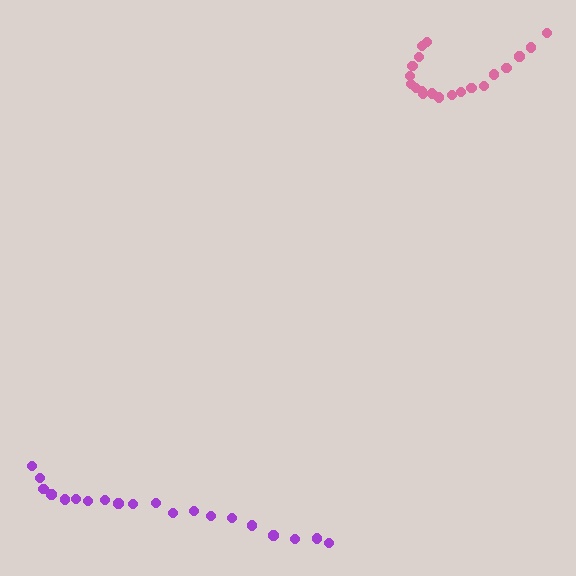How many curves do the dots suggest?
There are 2 distinct paths.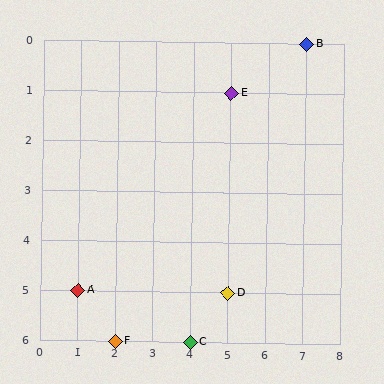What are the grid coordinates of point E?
Point E is at grid coordinates (5, 1).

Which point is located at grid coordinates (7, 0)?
Point B is at (7, 0).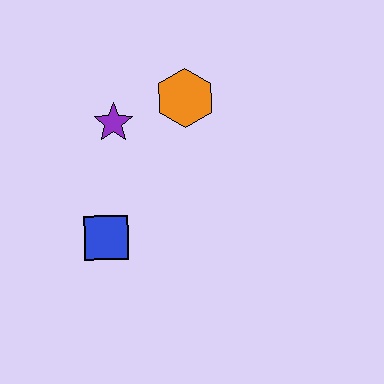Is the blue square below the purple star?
Yes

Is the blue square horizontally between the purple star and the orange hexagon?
No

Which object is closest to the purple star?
The orange hexagon is closest to the purple star.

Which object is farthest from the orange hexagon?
The blue square is farthest from the orange hexagon.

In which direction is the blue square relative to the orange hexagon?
The blue square is below the orange hexagon.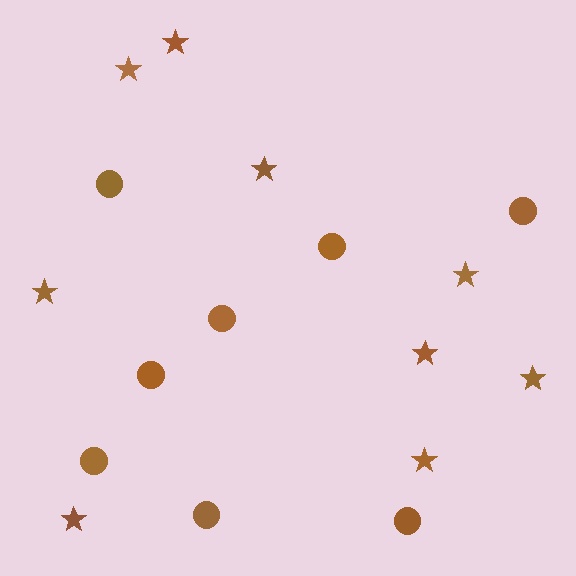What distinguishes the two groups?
There are 2 groups: one group of stars (9) and one group of circles (8).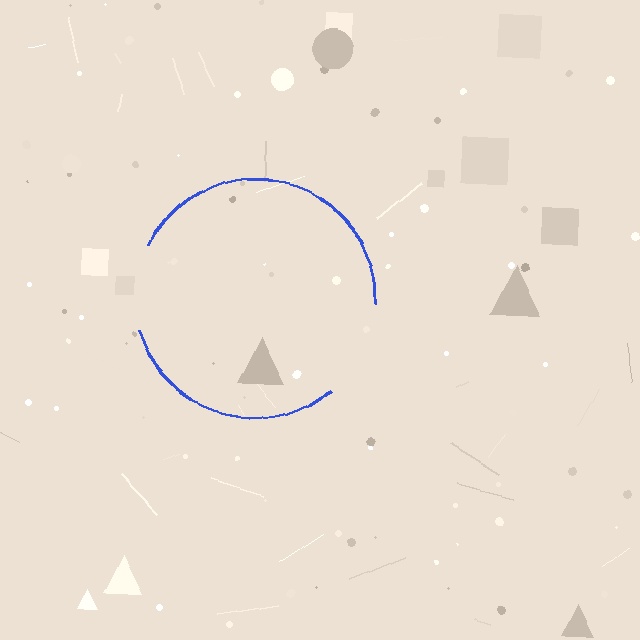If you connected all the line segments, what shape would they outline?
They would outline a circle.